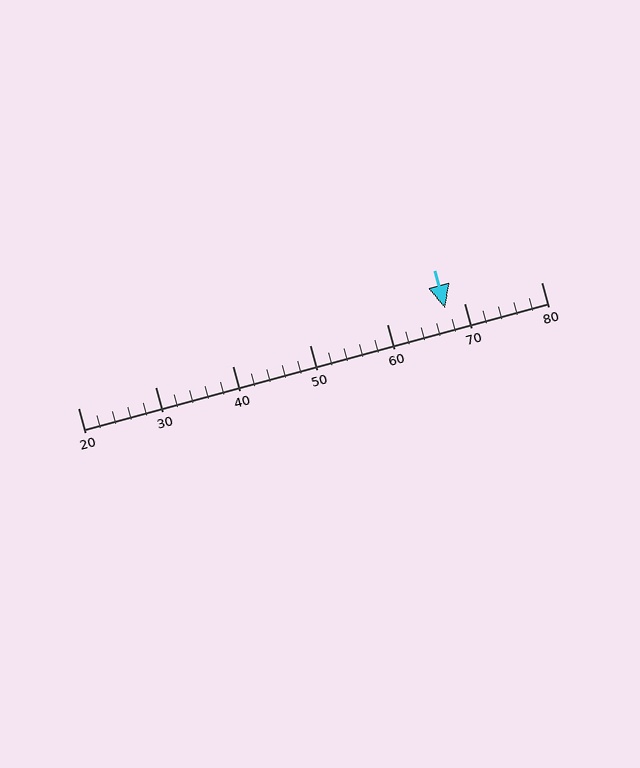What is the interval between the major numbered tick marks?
The major tick marks are spaced 10 units apart.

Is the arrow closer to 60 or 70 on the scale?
The arrow is closer to 70.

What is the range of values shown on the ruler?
The ruler shows values from 20 to 80.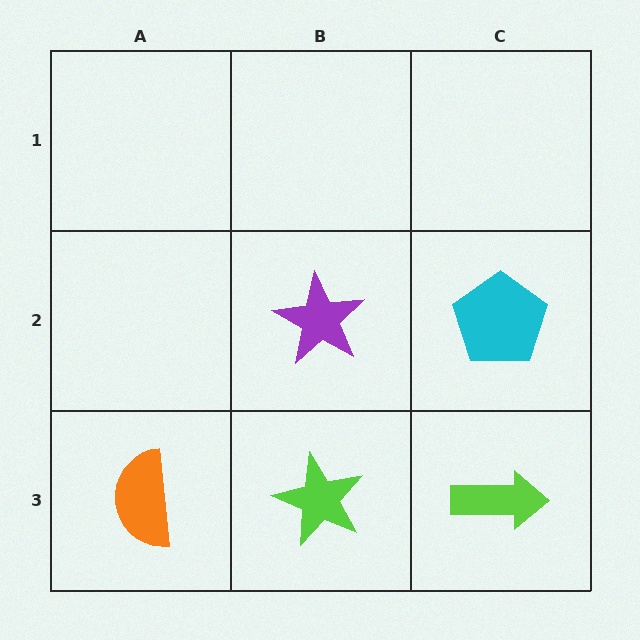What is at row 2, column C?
A cyan pentagon.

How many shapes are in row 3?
3 shapes.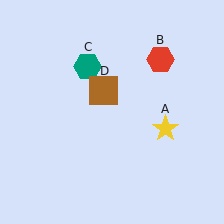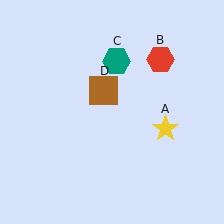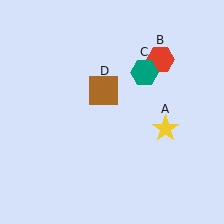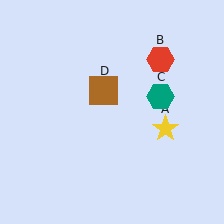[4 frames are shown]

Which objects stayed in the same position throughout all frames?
Yellow star (object A) and red hexagon (object B) and brown square (object D) remained stationary.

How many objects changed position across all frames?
1 object changed position: teal hexagon (object C).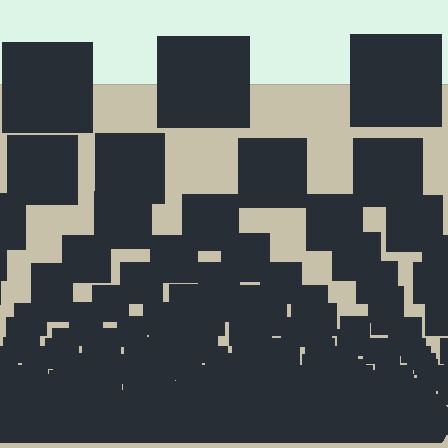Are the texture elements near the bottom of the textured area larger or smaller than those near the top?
Smaller. The gradient is inverted — elements near the bottom are smaller and denser.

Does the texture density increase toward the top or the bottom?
Density increases toward the bottom.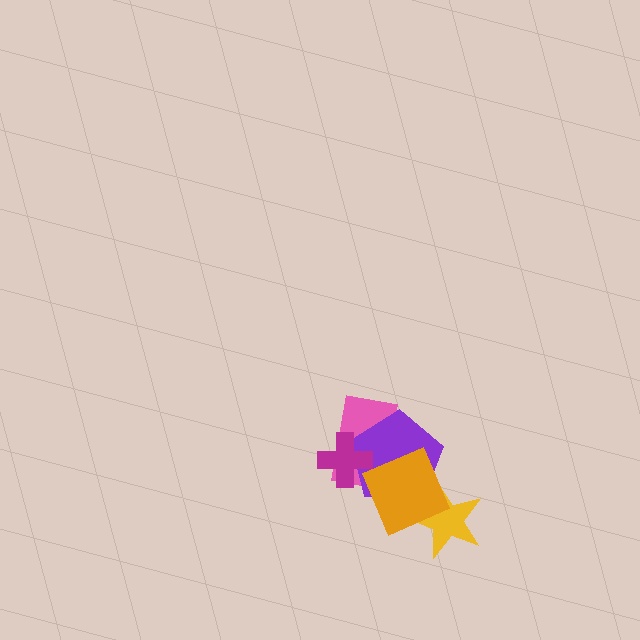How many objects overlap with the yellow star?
1 object overlaps with the yellow star.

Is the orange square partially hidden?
No, no other shape covers it.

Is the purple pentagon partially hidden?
Yes, it is partially covered by another shape.